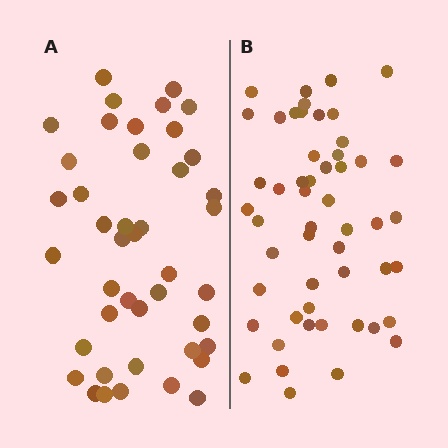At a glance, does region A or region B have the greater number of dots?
Region B (the right region) has more dots.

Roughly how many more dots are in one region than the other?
Region B has roughly 8 or so more dots than region A.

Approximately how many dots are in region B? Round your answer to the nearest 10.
About 50 dots. (The exact count is 52, which rounds to 50.)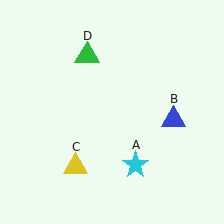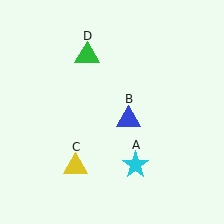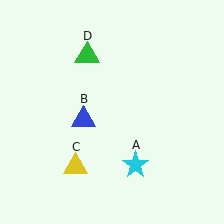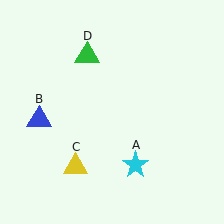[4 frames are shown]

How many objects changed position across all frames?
1 object changed position: blue triangle (object B).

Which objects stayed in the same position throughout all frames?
Cyan star (object A) and yellow triangle (object C) and green triangle (object D) remained stationary.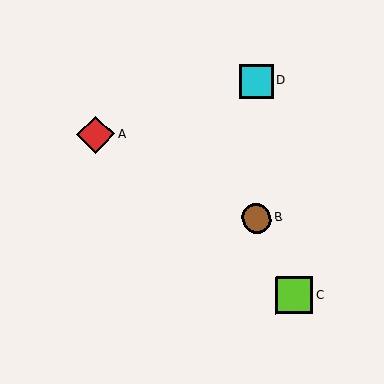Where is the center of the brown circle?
The center of the brown circle is at (257, 218).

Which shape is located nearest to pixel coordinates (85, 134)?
The red diamond (labeled A) at (96, 135) is nearest to that location.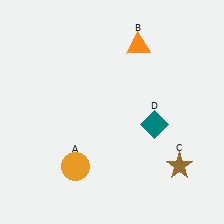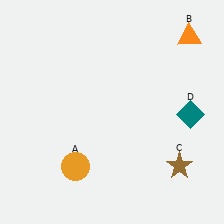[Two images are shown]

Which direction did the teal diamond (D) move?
The teal diamond (D) moved right.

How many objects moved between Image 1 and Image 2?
2 objects moved between the two images.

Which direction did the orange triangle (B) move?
The orange triangle (B) moved right.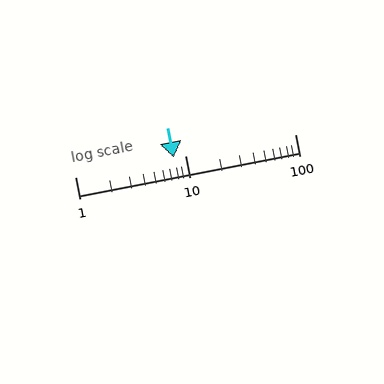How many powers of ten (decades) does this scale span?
The scale spans 2 decades, from 1 to 100.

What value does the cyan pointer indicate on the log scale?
The pointer indicates approximately 7.9.